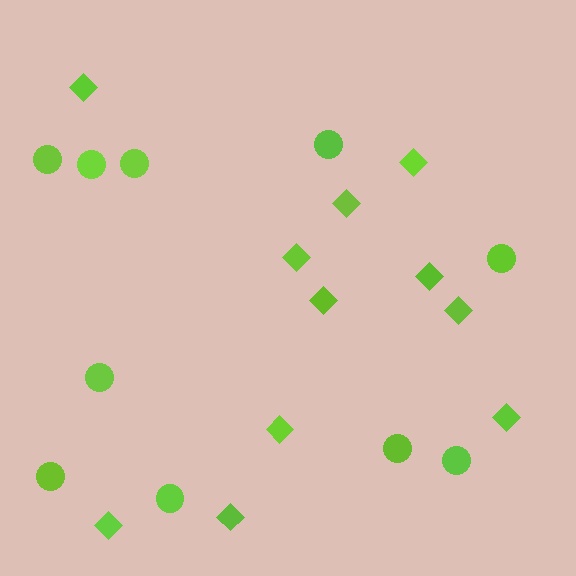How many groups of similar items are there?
There are 2 groups: one group of circles (10) and one group of diamonds (11).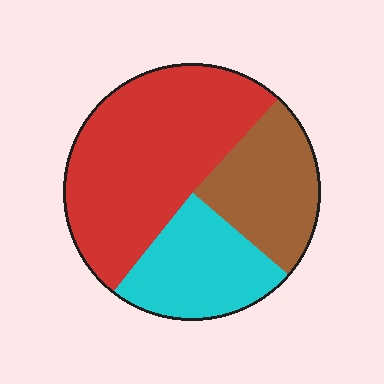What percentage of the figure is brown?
Brown takes up less than a quarter of the figure.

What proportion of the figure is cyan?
Cyan takes up about one quarter (1/4) of the figure.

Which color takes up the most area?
Red, at roughly 50%.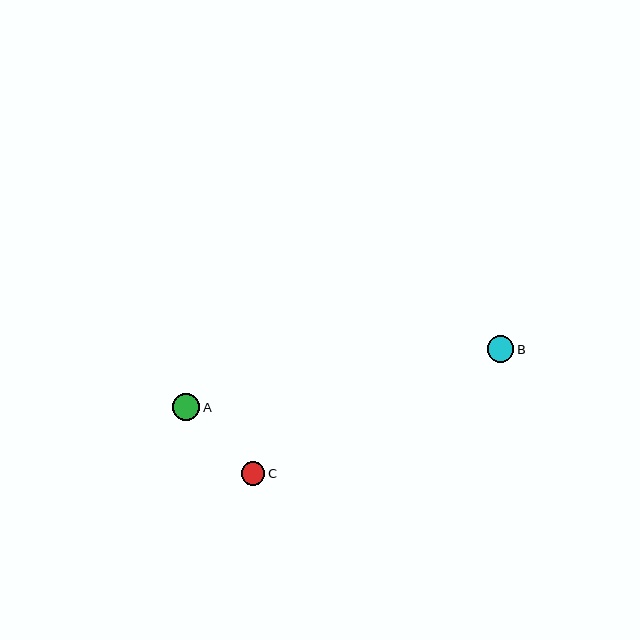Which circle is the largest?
Circle A is the largest with a size of approximately 27 pixels.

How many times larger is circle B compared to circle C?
Circle B is approximately 1.1 times the size of circle C.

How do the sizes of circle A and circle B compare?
Circle A and circle B are approximately the same size.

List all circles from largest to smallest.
From largest to smallest: A, B, C.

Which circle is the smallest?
Circle C is the smallest with a size of approximately 23 pixels.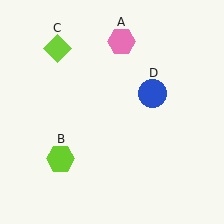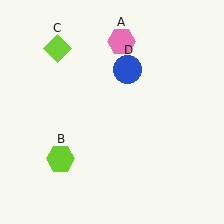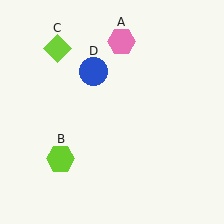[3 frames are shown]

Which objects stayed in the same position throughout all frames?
Pink hexagon (object A) and lime hexagon (object B) and lime diamond (object C) remained stationary.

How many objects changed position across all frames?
1 object changed position: blue circle (object D).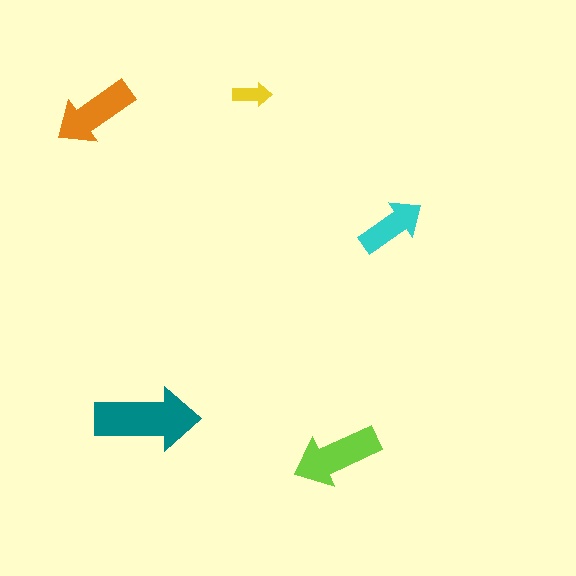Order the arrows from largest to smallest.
the teal one, the lime one, the orange one, the cyan one, the yellow one.